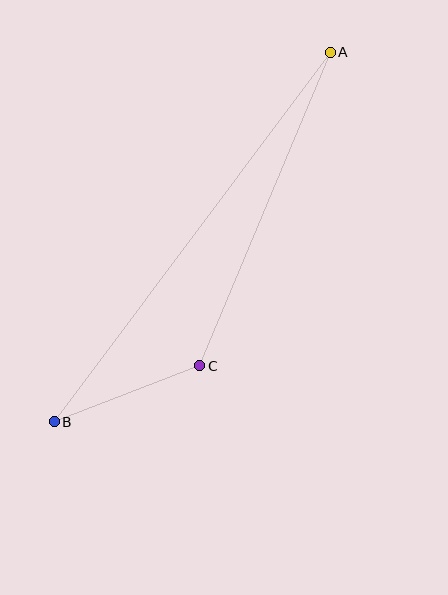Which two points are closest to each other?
Points B and C are closest to each other.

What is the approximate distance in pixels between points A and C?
The distance between A and C is approximately 340 pixels.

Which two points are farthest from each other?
Points A and B are farthest from each other.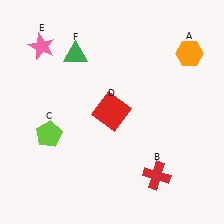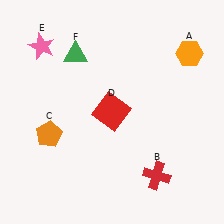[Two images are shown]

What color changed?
The pentagon (C) changed from lime in Image 1 to orange in Image 2.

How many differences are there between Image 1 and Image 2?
There is 1 difference between the two images.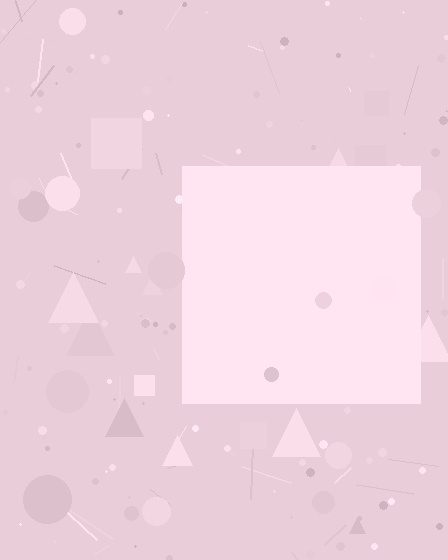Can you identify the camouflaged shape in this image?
The camouflaged shape is a square.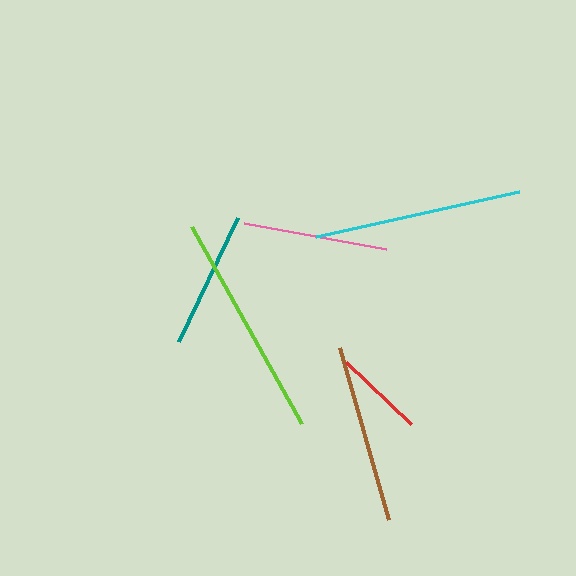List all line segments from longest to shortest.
From longest to shortest: lime, cyan, brown, pink, teal, red.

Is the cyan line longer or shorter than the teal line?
The cyan line is longer than the teal line.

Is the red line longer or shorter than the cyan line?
The cyan line is longer than the red line.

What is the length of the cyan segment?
The cyan segment is approximately 209 pixels long.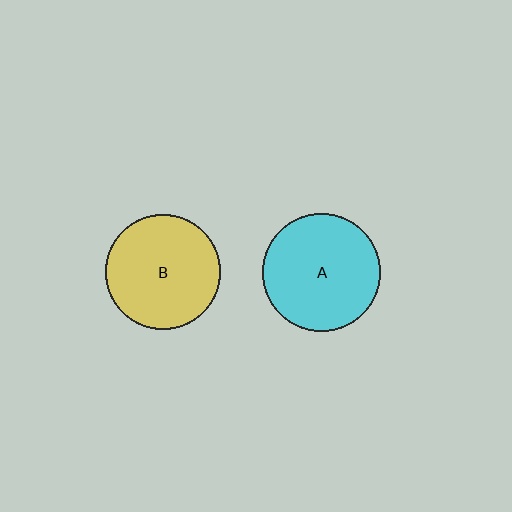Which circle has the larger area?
Circle A (cyan).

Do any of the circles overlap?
No, none of the circles overlap.